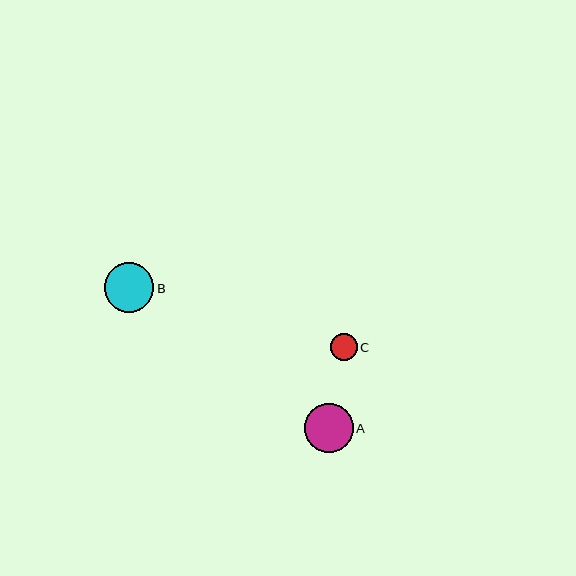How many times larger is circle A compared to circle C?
Circle A is approximately 1.8 times the size of circle C.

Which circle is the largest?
Circle B is the largest with a size of approximately 50 pixels.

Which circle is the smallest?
Circle C is the smallest with a size of approximately 27 pixels.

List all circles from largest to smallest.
From largest to smallest: B, A, C.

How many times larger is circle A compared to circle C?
Circle A is approximately 1.8 times the size of circle C.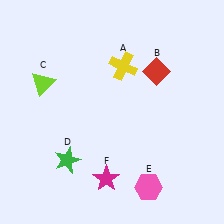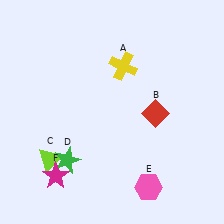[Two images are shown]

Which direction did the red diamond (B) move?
The red diamond (B) moved down.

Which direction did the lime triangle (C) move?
The lime triangle (C) moved down.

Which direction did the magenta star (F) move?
The magenta star (F) moved left.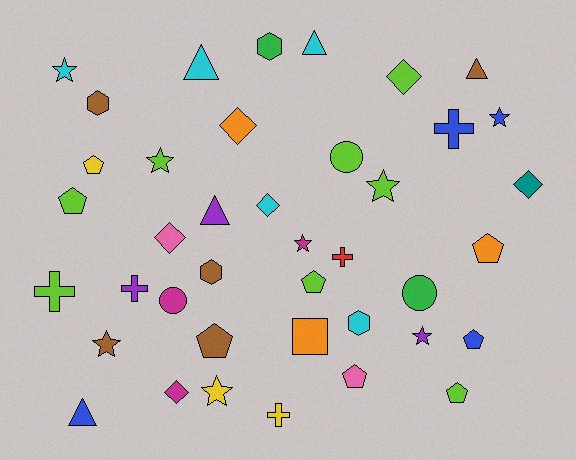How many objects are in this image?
There are 40 objects.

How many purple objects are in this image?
There are 3 purple objects.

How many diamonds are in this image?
There are 6 diamonds.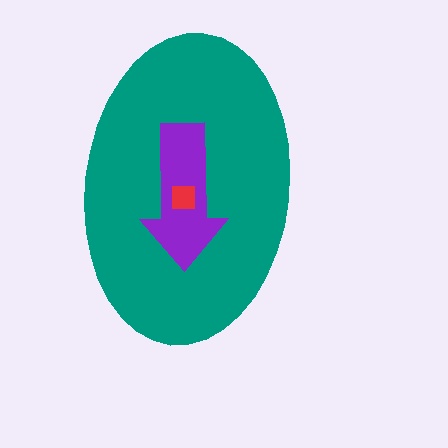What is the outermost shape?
The teal ellipse.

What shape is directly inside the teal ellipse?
The purple arrow.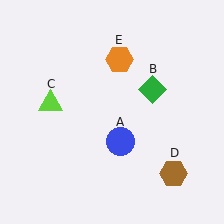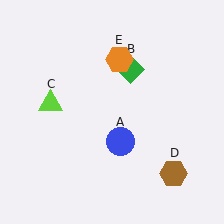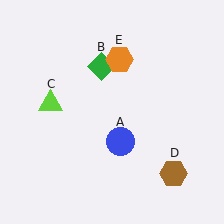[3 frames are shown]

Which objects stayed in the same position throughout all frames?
Blue circle (object A) and lime triangle (object C) and brown hexagon (object D) and orange hexagon (object E) remained stationary.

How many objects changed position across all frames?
1 object changed position: green diamond (object B).